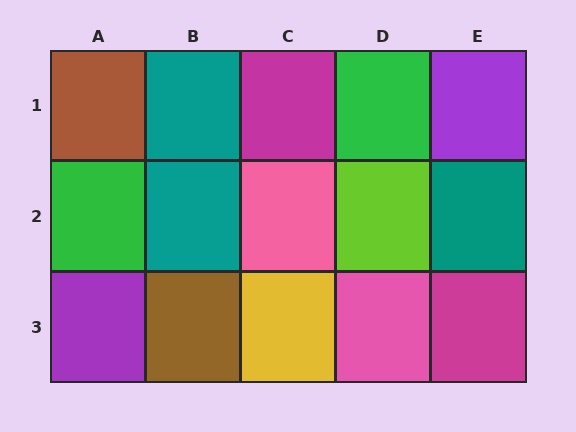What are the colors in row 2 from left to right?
Green, teal, pink, lime, teal.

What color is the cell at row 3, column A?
Purple.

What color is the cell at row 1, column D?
Green.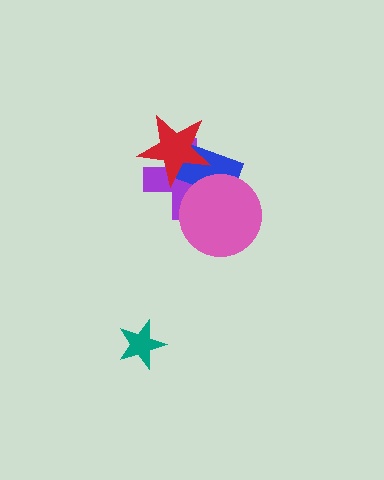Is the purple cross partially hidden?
Yes, it is partially covered by another shape.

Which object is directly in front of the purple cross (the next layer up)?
The blue rectangle is directly in front of the purple cross.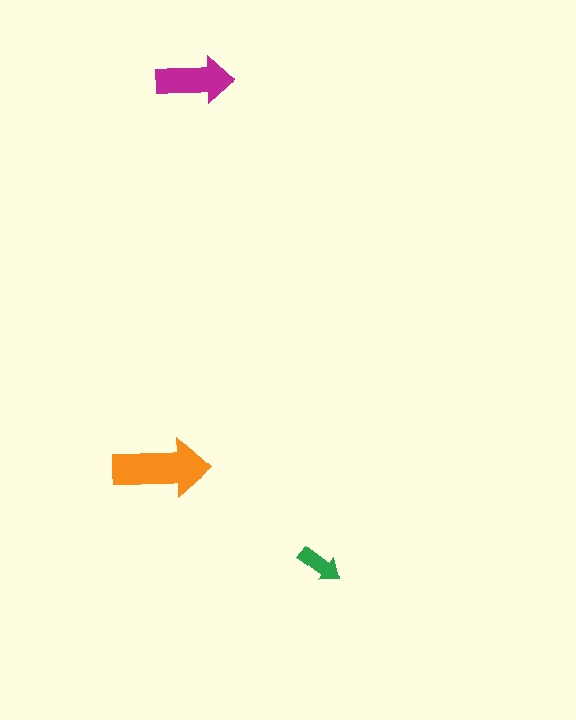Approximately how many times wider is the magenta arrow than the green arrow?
About 1.5 times wider.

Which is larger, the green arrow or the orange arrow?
The orange one.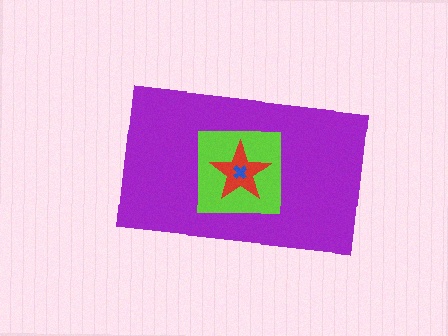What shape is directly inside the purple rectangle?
The lime square.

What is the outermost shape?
The purple rectangle.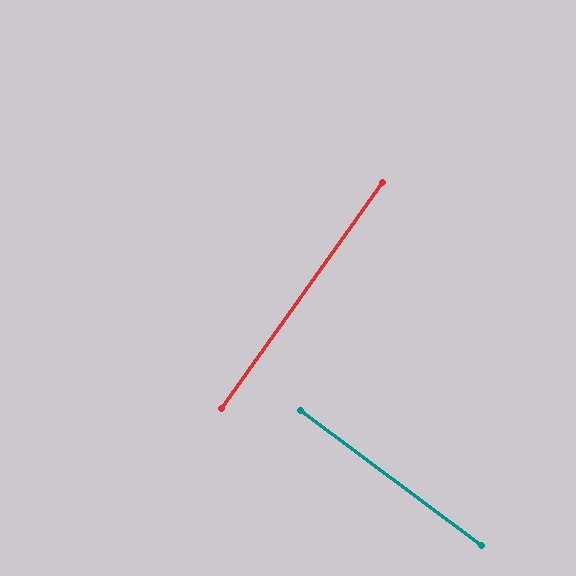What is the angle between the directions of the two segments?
Approximately 89 degrees.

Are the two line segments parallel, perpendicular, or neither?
Perpendicular — they meet at approximately 89°.